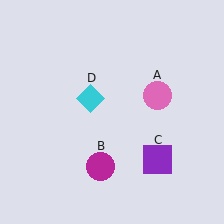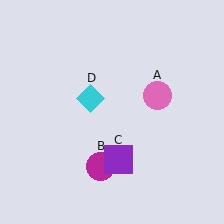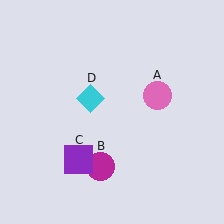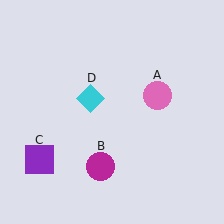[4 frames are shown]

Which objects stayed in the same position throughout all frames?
Pink circle (object A) and magenta circle (object B) and cyan diamond (object D) remained stationary.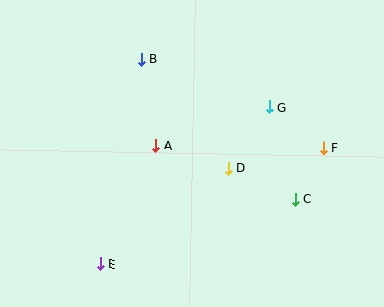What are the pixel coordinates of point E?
Point E is at (100, 264).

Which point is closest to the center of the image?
Point A at (156, 146) is closest to the center.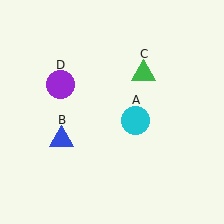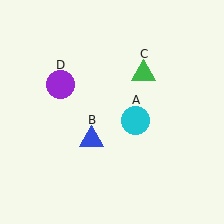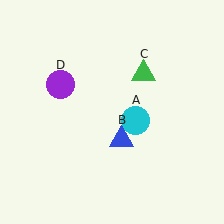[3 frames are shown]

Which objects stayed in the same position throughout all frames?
Cyan circle (object A) and green triangle (object C) and purple circle (object D) remained stationary.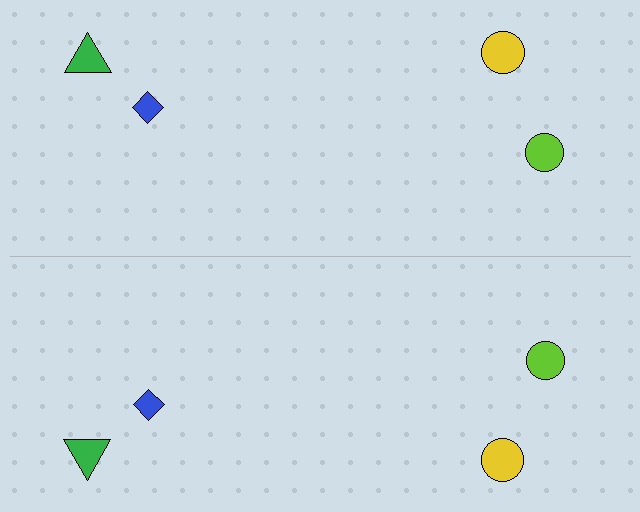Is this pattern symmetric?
Yes, this pattern has bilateral (reflection) symmetry.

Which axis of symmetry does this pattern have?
The pattern has a horizontal axis of symmetry running through the center of the image.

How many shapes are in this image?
There are 8 shapes in this image.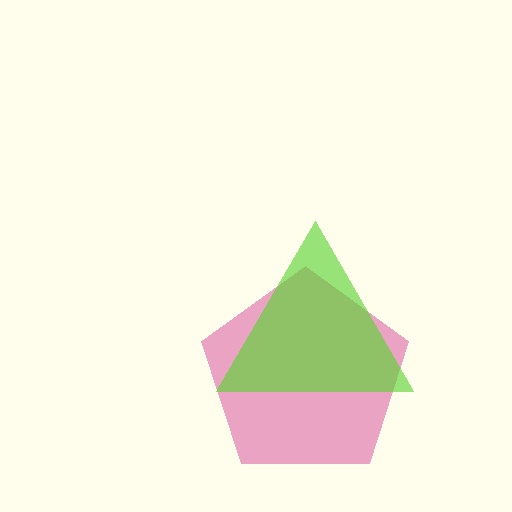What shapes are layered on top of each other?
The layered shapes are: a magenta pentagon, a lime triangle.